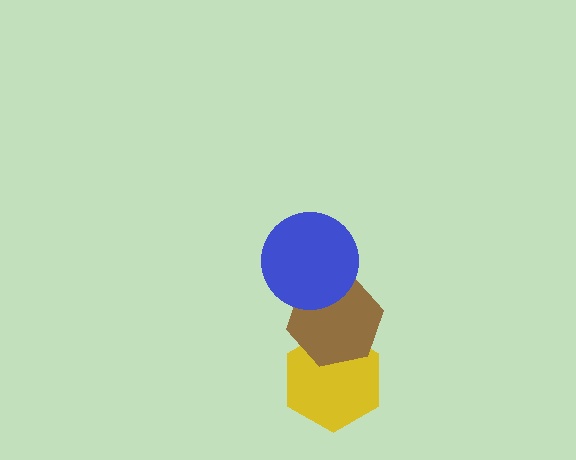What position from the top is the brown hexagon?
The brown hexagon is 2nd from the top.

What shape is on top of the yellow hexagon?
The brown hexagon is on top of the yellow hexagon.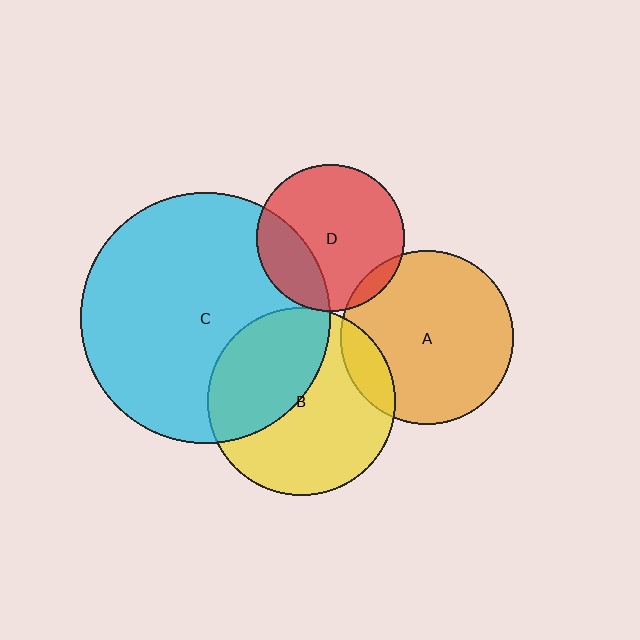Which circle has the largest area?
Circle C (cyan).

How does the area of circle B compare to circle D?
Approximately 1.6 times.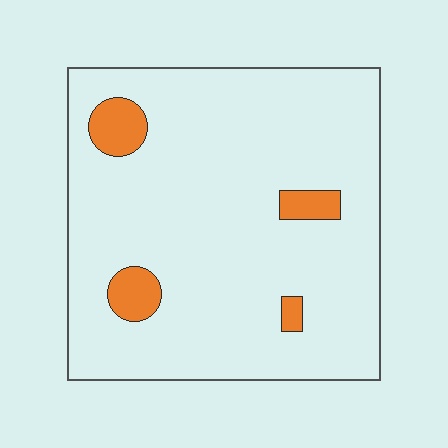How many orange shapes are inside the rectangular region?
4.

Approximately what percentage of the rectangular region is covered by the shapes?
Approximately 10%.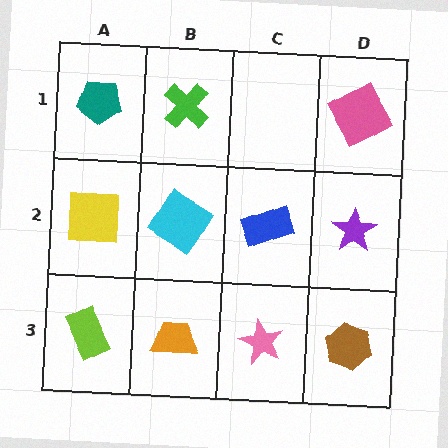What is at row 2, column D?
A purple star.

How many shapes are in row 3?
4 shapes.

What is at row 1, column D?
A pink square.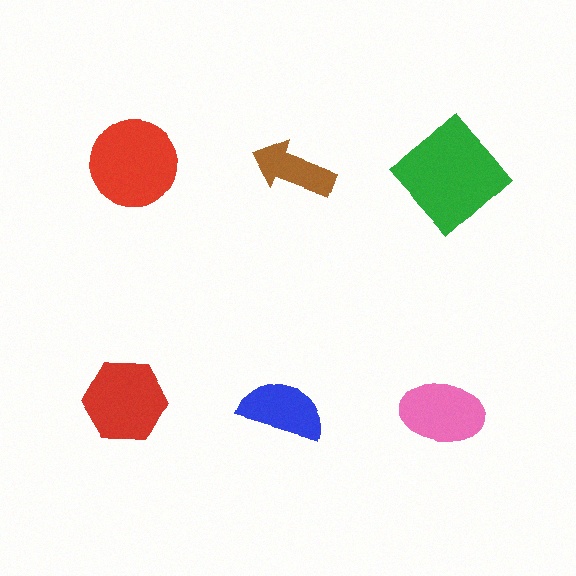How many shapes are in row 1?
3 shapes.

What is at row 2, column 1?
A red hexagon.